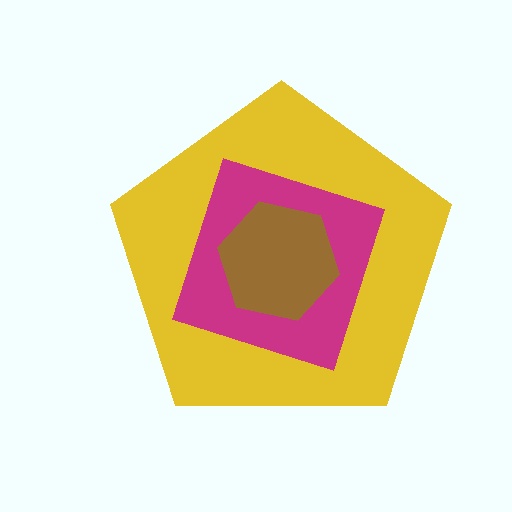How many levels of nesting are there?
3.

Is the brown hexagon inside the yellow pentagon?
Yes.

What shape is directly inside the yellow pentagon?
The magenta square.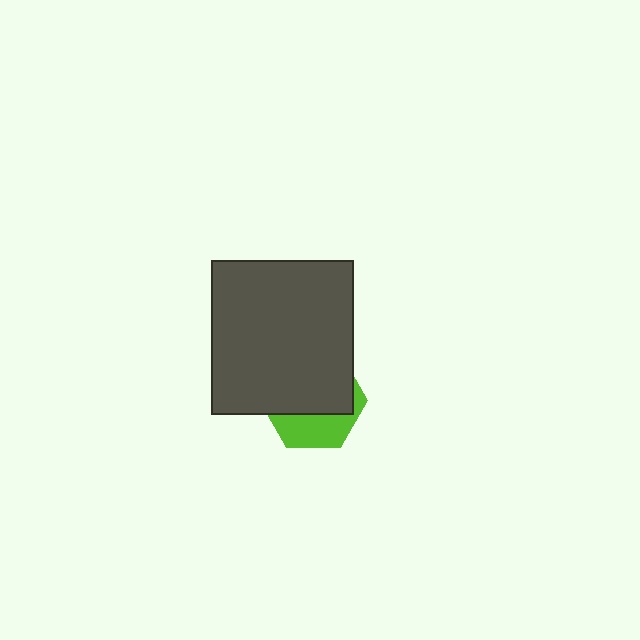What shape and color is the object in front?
The object in front is a dark gray rectangle.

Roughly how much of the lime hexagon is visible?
A small part of it is visible (roughly 35%).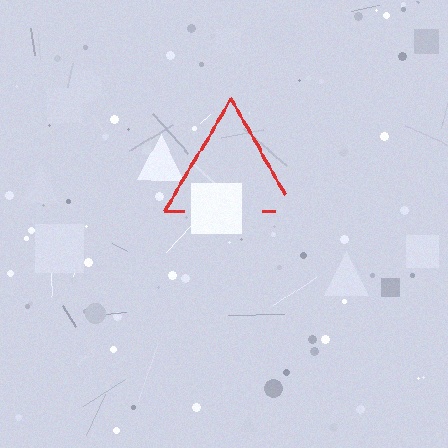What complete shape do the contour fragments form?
The contour fragments form a triangle.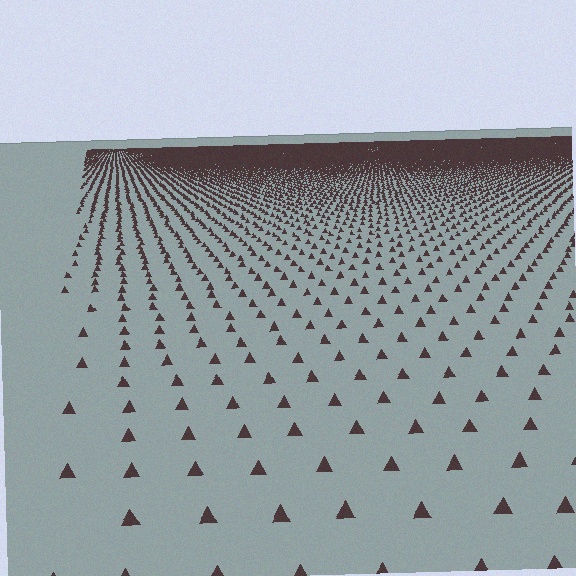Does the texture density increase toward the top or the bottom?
Density increases toward the top.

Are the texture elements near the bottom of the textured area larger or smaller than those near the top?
Larger. Near the bottom, elements are closer to the viewer and appear at a bigger on-screen size.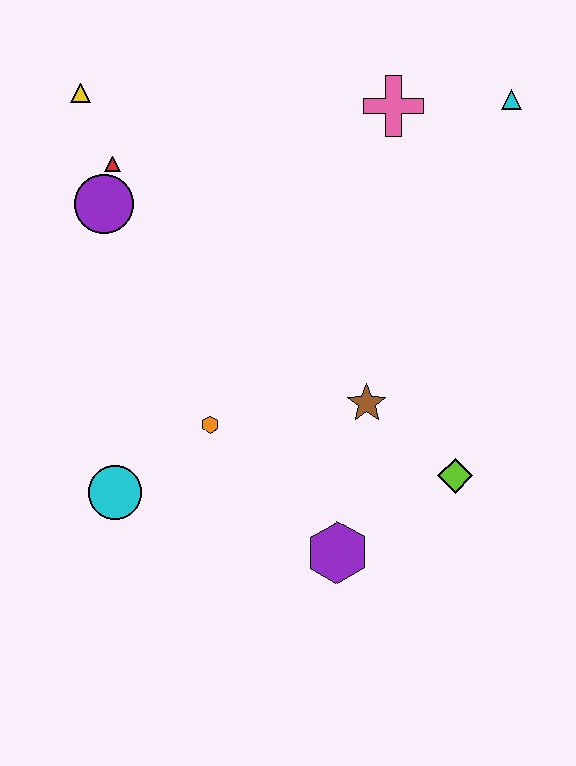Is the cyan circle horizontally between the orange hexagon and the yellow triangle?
Yes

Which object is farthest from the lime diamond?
The yellow triangle is farthest from the lime diamond.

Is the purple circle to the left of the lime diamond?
Yes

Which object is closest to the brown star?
The lime diamond is closest to the brown star.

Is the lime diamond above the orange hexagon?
No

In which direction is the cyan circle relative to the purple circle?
The cyan circle is below the purple circle.